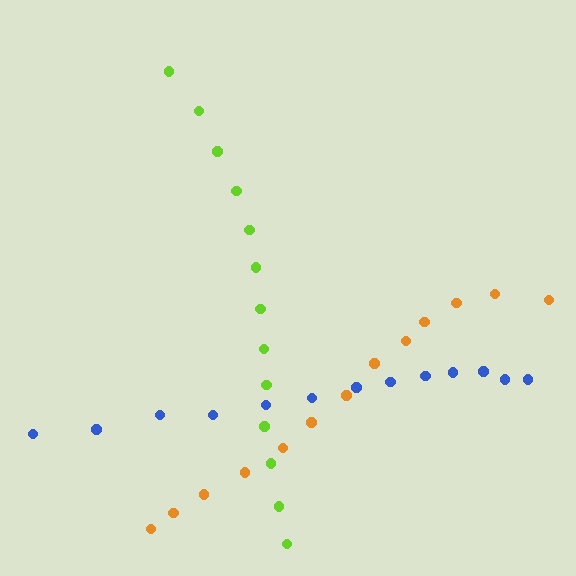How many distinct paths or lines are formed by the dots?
There are 3 distinct paths.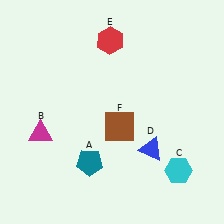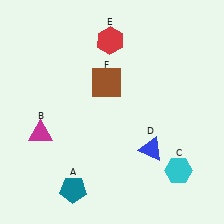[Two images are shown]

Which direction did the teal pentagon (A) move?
The teal pentagon (A) moved down.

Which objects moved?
The objects that moved are: the teal pentagon (A), the brown square (F).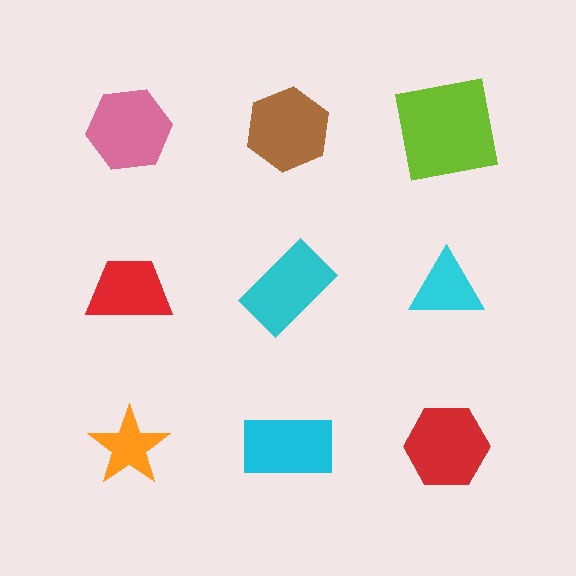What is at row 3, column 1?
An orange star.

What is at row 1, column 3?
A lime square.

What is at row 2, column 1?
A red trapezoid.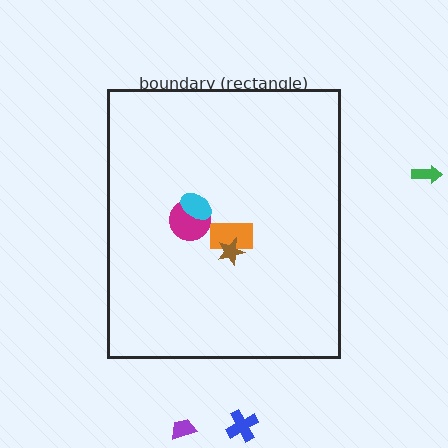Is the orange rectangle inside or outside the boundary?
Inside.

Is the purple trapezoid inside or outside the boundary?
Outside.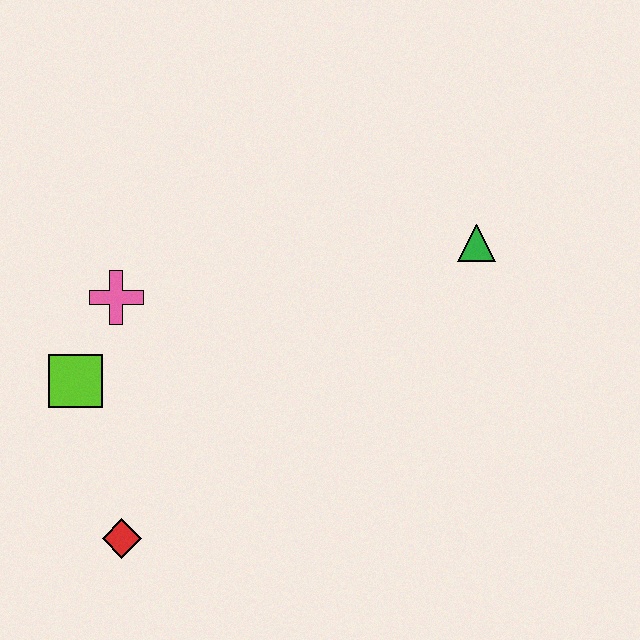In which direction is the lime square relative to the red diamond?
The lime square is above the red diamond.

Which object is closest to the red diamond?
The lime square is closest to the red diamond.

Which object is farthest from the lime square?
The green triangle is farthest from the lime square.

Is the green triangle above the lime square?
Yes